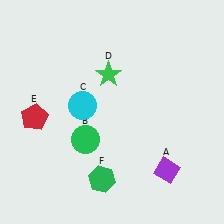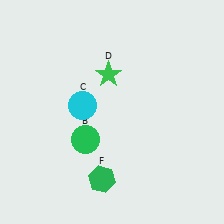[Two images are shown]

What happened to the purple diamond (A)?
The purple diamond (A) was removed in Image 2. It was in the bottom-right area of Image 1.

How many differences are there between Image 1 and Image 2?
There are 2 differences between the two images.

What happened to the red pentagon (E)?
The red pentagon (E) was removed in Image 2. It was in the bottom-left area of Image 1.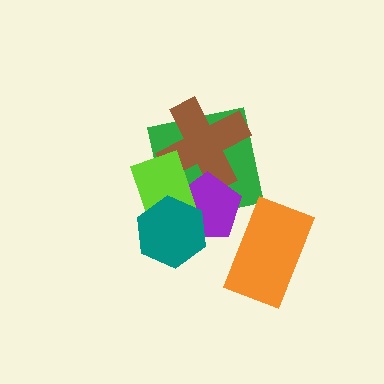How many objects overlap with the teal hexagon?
3 objects overlap with the teal hexagon.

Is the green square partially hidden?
Yes, it is partially covered by another shape.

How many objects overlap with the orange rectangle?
0 objects overlap with the orange rectangle.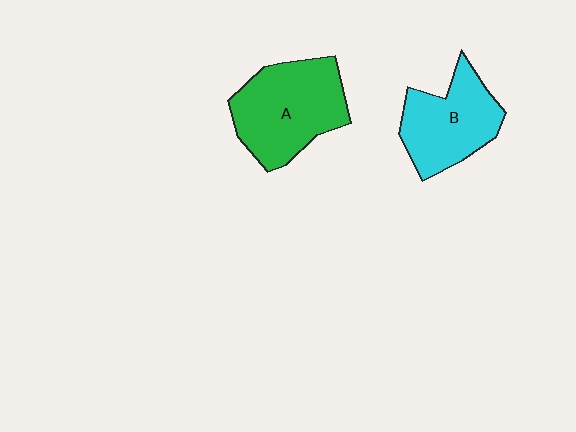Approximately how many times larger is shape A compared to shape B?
Approximately 1.2 times.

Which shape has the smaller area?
Shape B (cyan).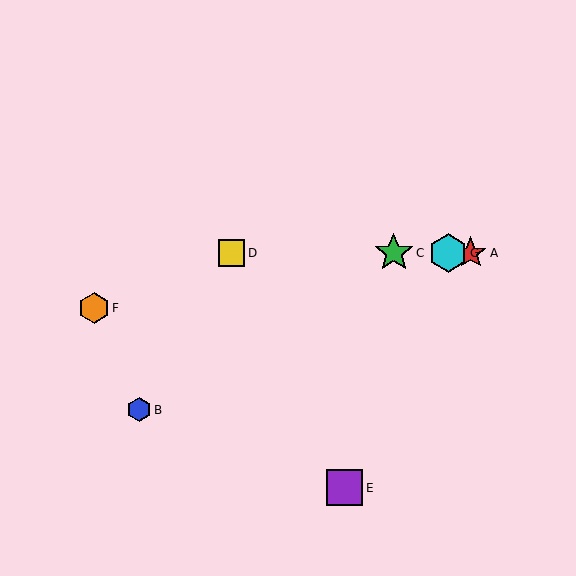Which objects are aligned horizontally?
Objects A, C, D, G are aligned horizontally.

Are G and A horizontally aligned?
Yes, both are at y≈253.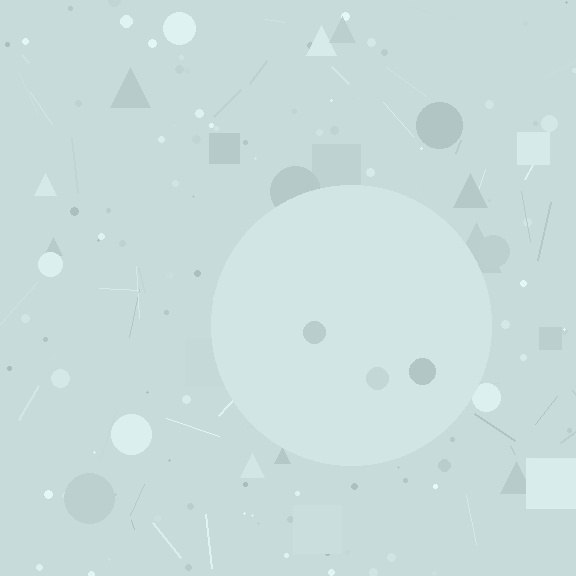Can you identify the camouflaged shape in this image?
The camouflaged shape is a circle.